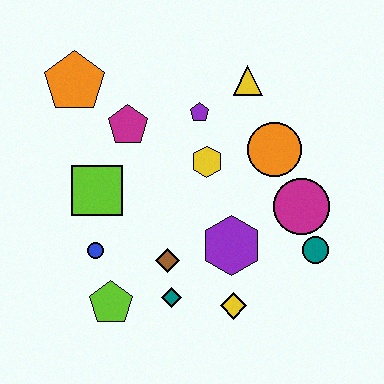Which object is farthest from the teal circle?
The orange pentagon is farthest from the teal circle.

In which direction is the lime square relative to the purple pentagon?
The lime square is to the left of the purple pentagon.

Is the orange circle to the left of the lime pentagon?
No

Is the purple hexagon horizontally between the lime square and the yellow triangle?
Yes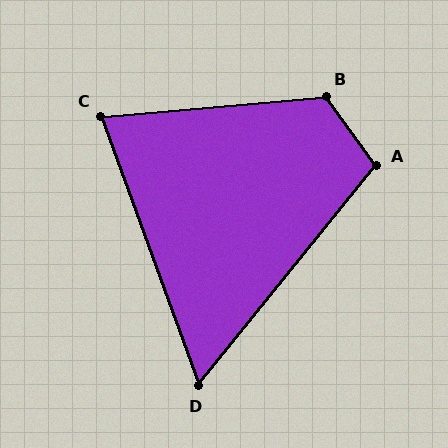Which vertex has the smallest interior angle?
D, at approximately 59 degrees.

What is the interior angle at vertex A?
Approximately 105 degrees (obtuse).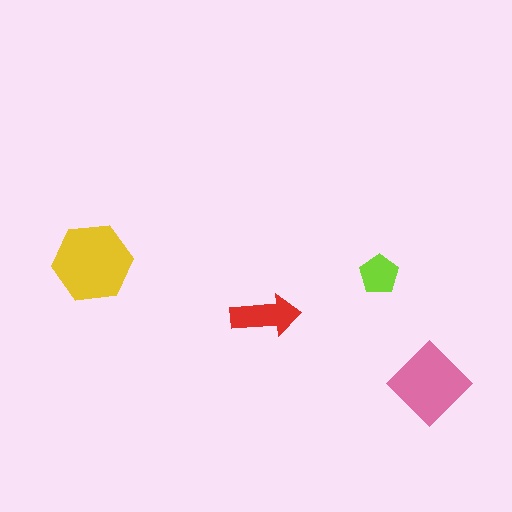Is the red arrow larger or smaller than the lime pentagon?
Larger.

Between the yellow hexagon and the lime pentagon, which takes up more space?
The yellow hexagon.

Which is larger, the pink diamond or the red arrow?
The pink diamond.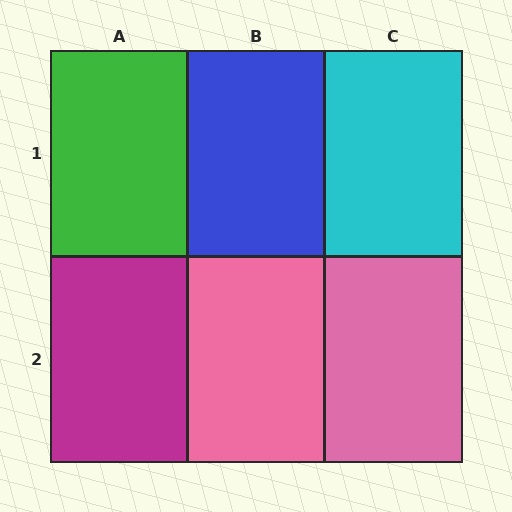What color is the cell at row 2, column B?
Pink.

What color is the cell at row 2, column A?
Magenta.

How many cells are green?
1 cell is green.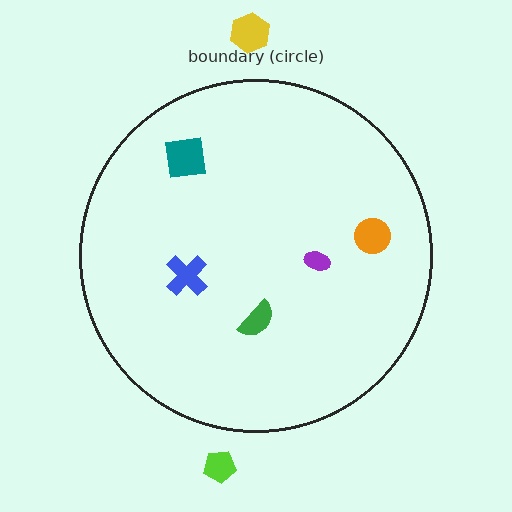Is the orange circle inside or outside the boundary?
Inside.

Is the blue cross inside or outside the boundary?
Inside.